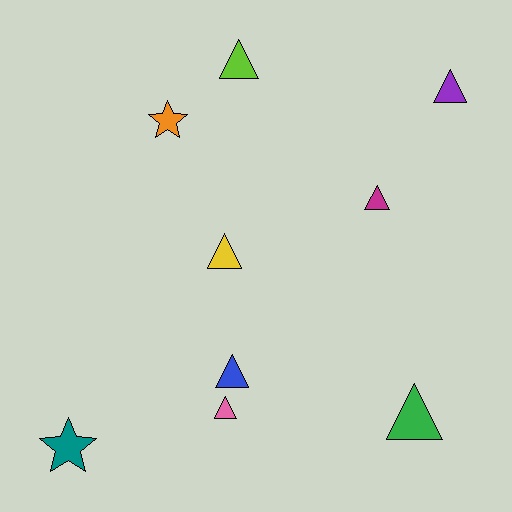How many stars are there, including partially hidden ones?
There are 2 stars.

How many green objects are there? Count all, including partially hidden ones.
There is 1 green object.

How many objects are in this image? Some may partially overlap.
There are 9 objects.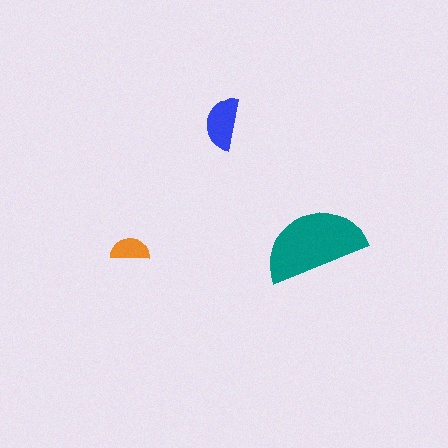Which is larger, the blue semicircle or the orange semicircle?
The blue one.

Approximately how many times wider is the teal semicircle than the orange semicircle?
About 2.5 times wider.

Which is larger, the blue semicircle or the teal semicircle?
The teal one.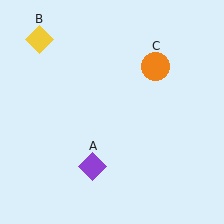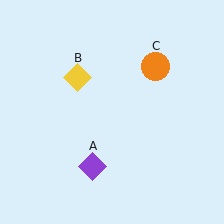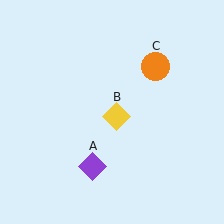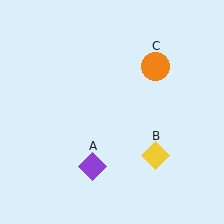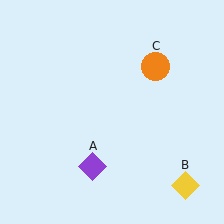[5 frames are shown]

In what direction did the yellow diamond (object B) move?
The yellow diamond (object B) moved down and to the right.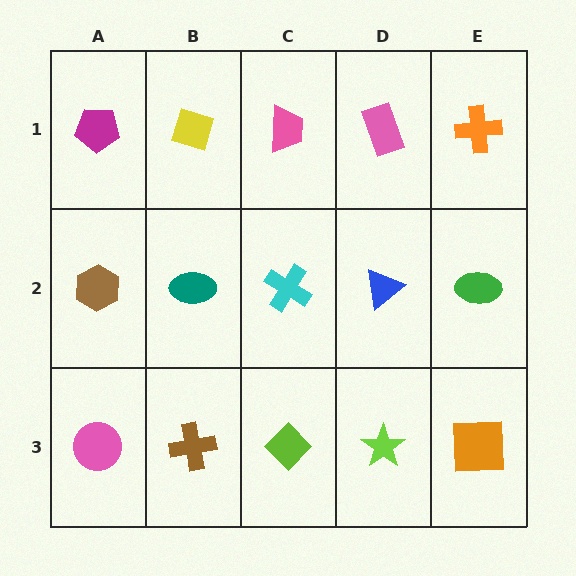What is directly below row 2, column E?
An orange square.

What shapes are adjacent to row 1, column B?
A teal ellipse (row 2, column B), a magenta pentagon (row 1, column A), a pink trapezoid (row 1, column C).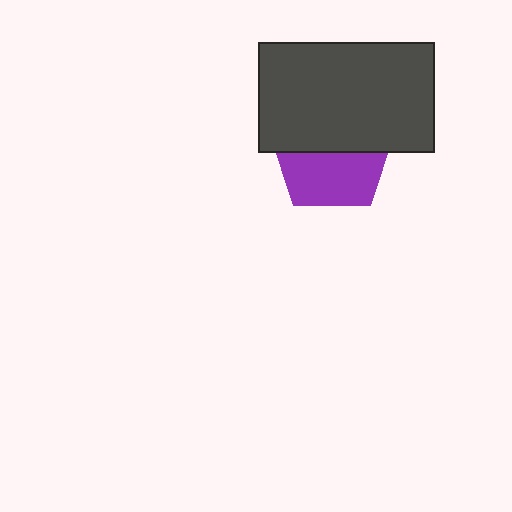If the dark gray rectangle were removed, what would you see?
You would see the complete purple pentagon.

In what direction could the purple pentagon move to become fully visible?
The purple pentagon could move down. That would shift it out from behind the dark gray rectangle entirely.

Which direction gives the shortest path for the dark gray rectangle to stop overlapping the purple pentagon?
Moving up gives the shortest separation.